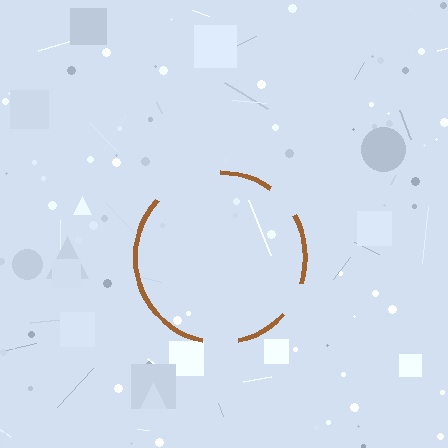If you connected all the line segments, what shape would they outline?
They would outline a circle.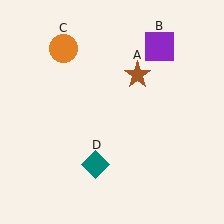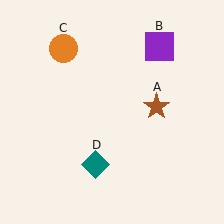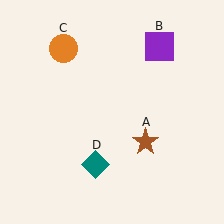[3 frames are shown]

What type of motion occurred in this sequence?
The brown star (object A) rotated clockwise around the center of the scene.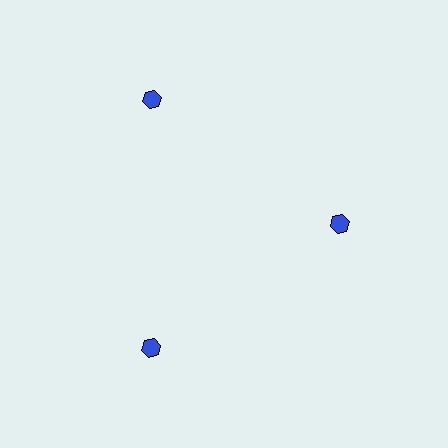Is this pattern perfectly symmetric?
No. The 3 blue hexagons are arranged in a ring, but one element near the 3 o'clock position is pulled inward toward the center, breaking the 3-fold rotational symmetry.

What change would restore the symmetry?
The symmetry would be restored by moving it outward, back onto the ring so that all 3 hexagons sit at equal angles and equal distance from the center.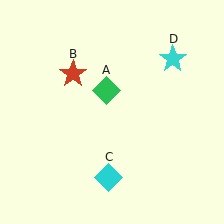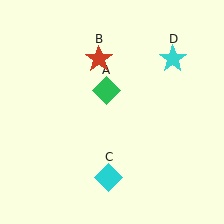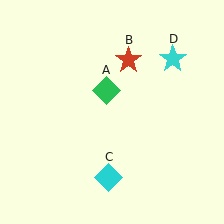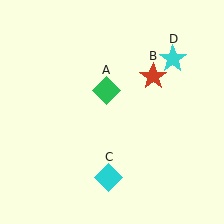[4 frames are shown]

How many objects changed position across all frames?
1 object changed position: red star (object B).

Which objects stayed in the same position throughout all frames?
Green diamond (object A) and cyan diamond (object C) and cyan star (object D) remained stationary.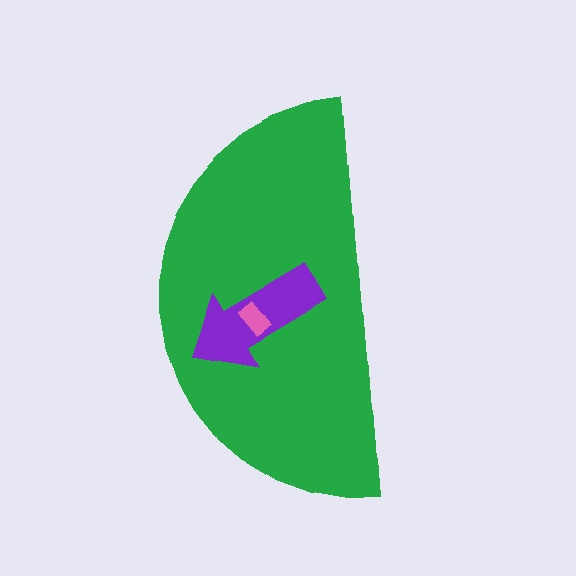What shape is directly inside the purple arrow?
The pink rectangle.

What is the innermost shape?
The pink rectangle.